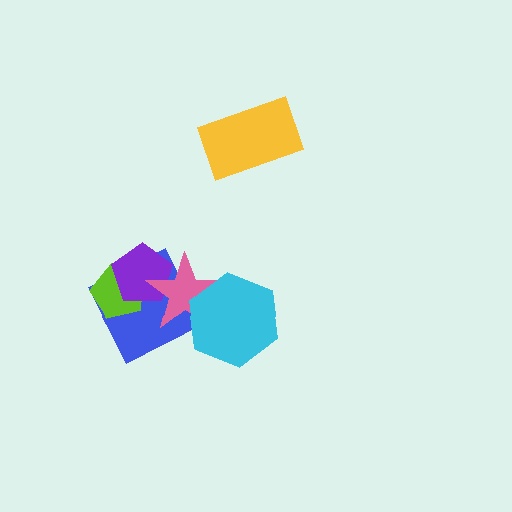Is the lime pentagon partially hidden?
Yes, it is partially covered by another shape.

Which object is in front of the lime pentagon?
The purple pentagon is in front of the lime pentagon.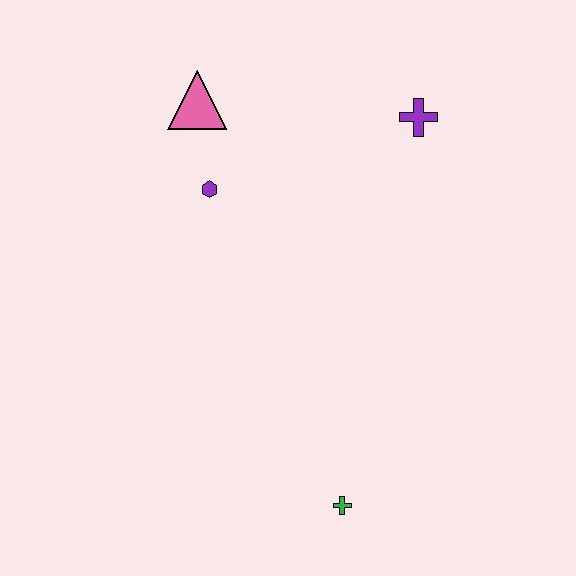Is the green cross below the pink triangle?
Yes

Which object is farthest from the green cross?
The pink triangle is farthest from the green cross.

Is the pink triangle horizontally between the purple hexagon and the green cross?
No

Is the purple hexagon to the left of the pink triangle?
No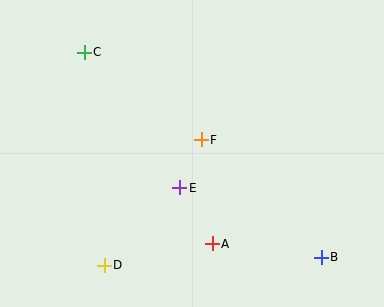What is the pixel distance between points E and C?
The distance between E and C is 166 pixels.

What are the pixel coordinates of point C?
Point C is at (84, 52).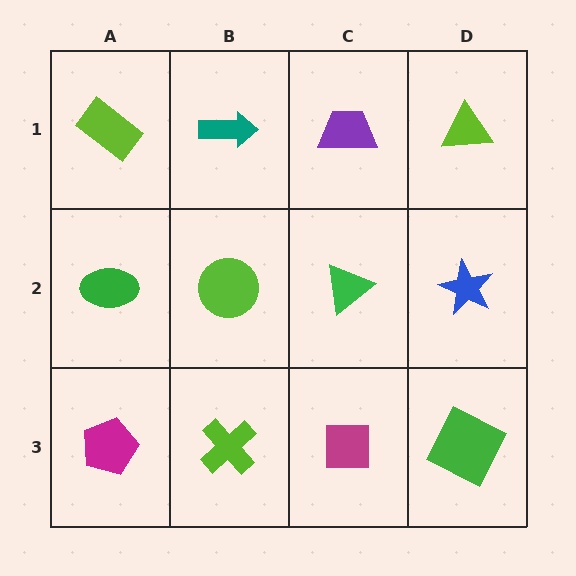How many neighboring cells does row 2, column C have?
4.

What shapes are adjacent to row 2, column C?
A purple trapezoid (row 1, column C), a magenta square (row 3, column C), a lime circle (row 2, column B), a blue star (row 2, column D).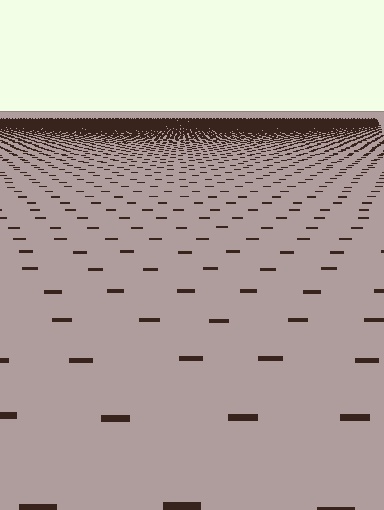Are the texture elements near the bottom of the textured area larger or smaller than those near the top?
Larger. Near the bottom, elements are closer to the viewer and appear at a bigger on-screen size.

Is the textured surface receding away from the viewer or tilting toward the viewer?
The surface is receding away from the viewer. Texture elements get smaller and denser toward the top.